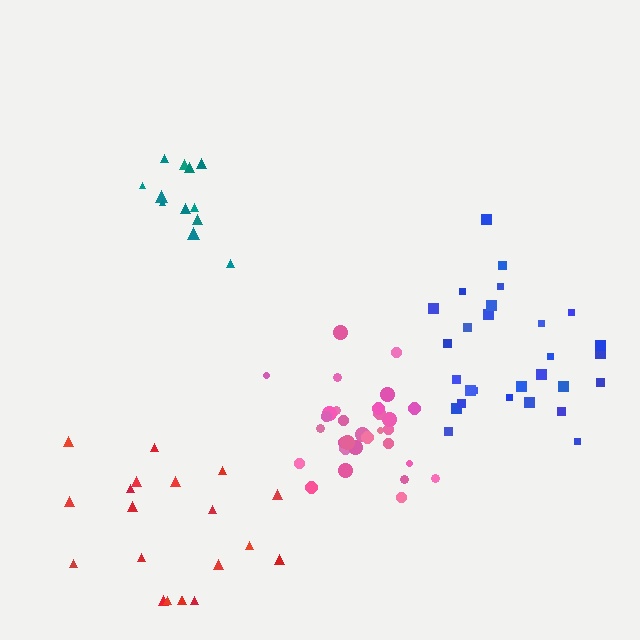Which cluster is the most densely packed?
Pink.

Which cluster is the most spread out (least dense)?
Blue.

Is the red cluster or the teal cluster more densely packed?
Teal.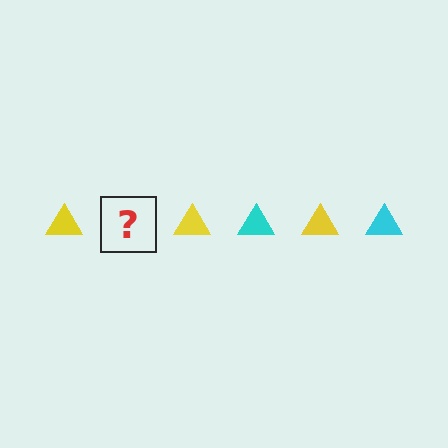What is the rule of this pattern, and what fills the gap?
The rule is that the pattern cycles through yellow, cyan triangles. The gap should be filled with a cyan triangle.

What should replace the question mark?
The question mark should be replaced with a cyan triangle.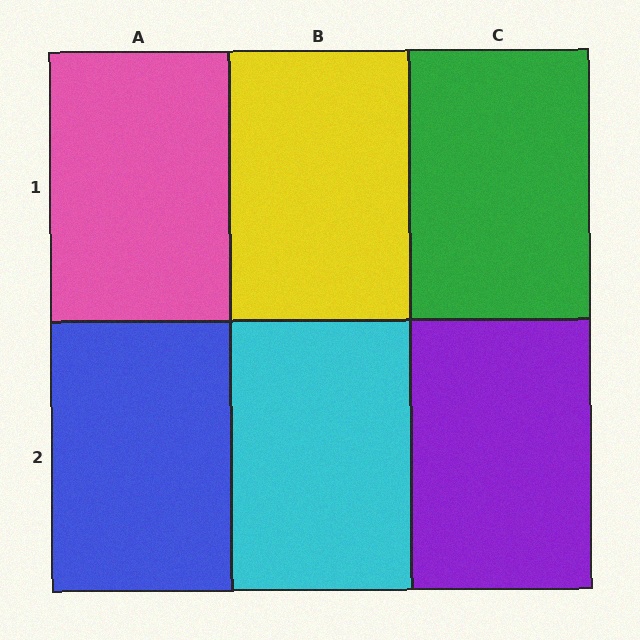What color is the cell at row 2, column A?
Blue.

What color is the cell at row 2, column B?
Cyan.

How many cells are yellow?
1 cell is yellow.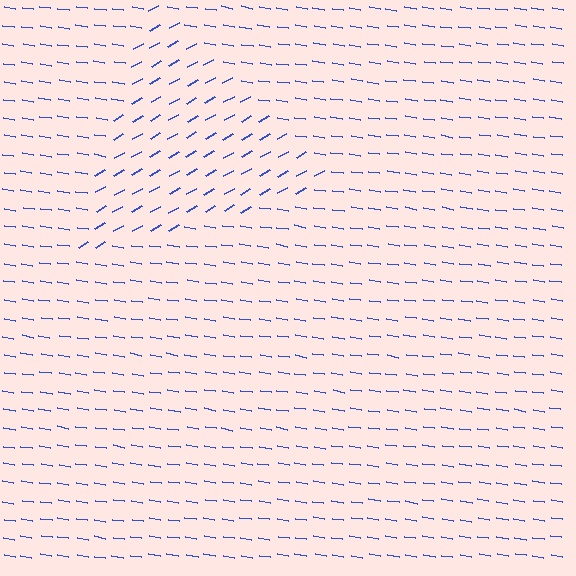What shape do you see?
I see a triangle.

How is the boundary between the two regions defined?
The boundary is defined purely by a change in line orientation (approximately 37 degrees difference). All lines are the same color and thickness.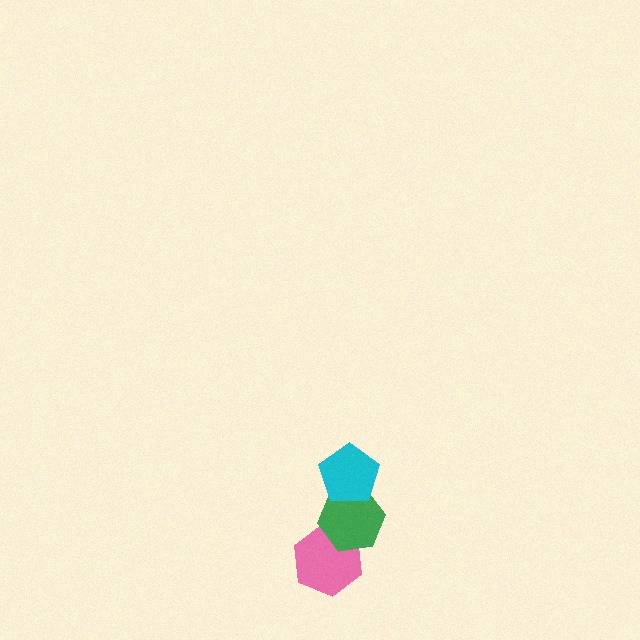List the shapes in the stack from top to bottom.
From top to bottom: the cyan pentagon, the green hexagon, the pink hexagon.